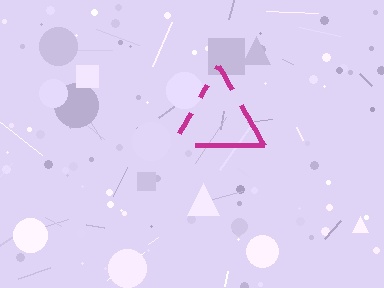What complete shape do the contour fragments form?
The contour fragments form a triangle.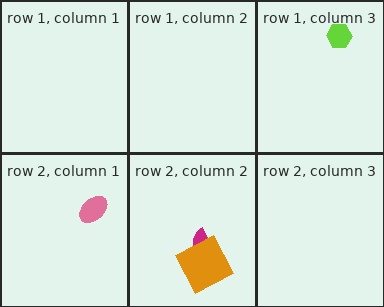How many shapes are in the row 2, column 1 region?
1.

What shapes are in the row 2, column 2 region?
The magenta semicircle, the orange square.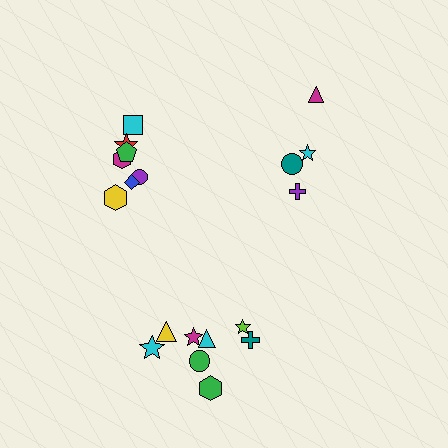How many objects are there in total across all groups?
There are 19 objects.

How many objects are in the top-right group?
There are 4 objects.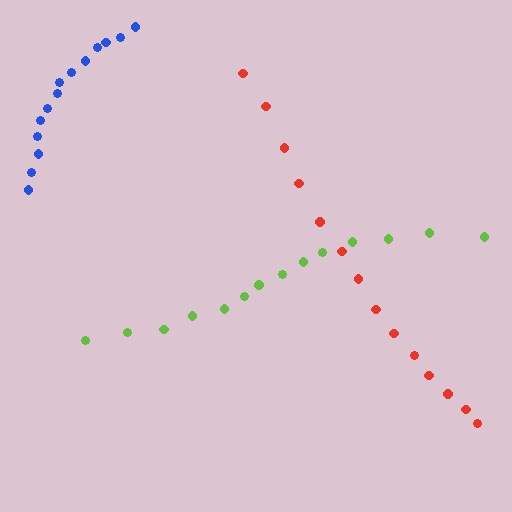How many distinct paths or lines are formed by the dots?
There are 3 distinct paths.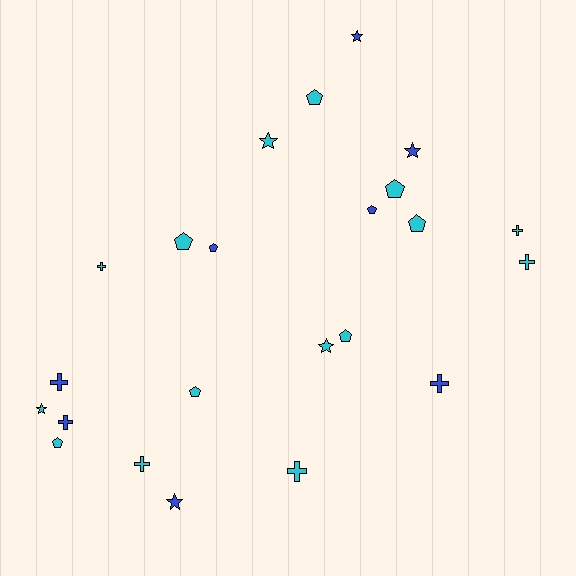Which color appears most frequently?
Cyan, with 15 objects.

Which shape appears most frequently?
Pentagon, with 9 objects.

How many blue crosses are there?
There are 3 blue crosses.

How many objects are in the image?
There are 23 objects.